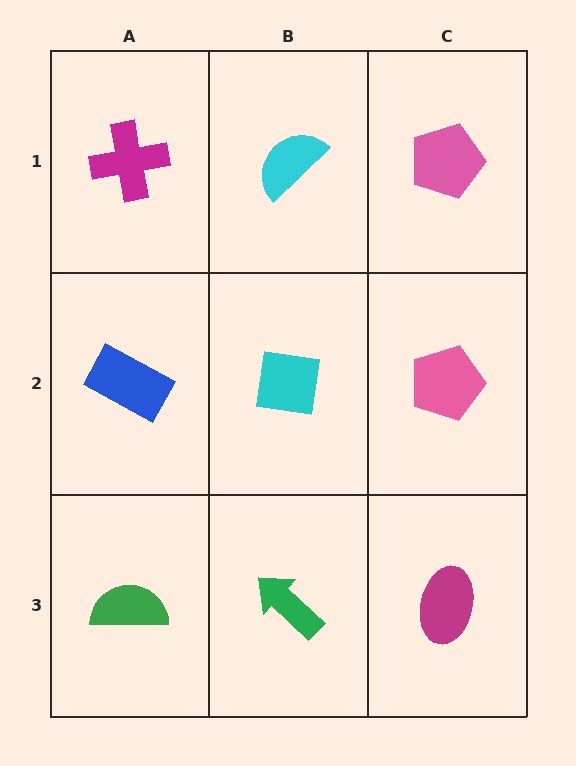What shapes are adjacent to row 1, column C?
A pink pentagon (row 2, column C), a cyan semicircle (row 1, column B).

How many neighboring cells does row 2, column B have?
4.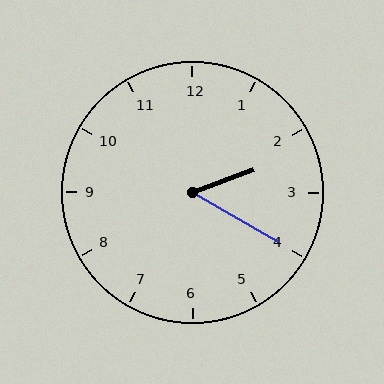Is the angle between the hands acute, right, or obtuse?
It is acute.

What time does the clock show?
2:20.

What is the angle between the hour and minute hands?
Approximately 50 degrees.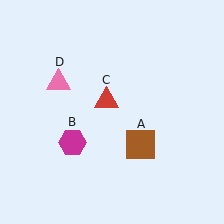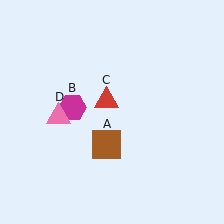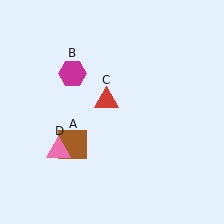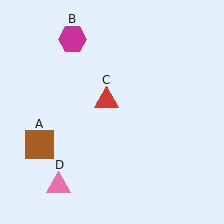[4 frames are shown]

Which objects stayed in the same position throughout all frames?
Red triangle (object C) remained stationary.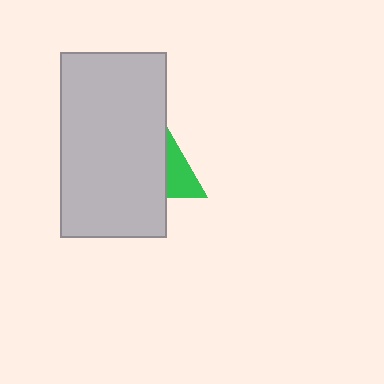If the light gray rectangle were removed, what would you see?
You would see the complete green triangle.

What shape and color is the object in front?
The object in front is a light gray rectangle.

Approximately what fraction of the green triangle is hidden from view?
Roughly 67% of the green triangle is hidden behind the light gray rectangle.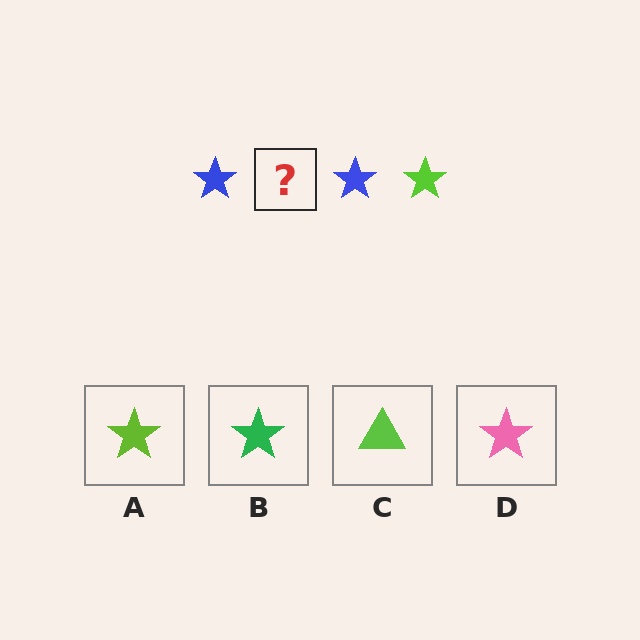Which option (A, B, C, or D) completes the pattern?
A.